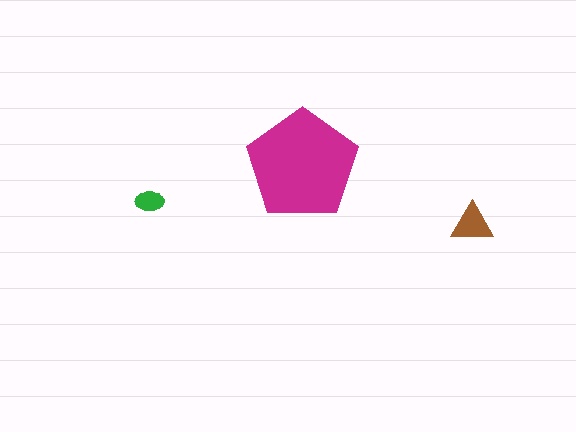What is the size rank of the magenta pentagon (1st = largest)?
1st.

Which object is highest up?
The magenta pentagon is topmost.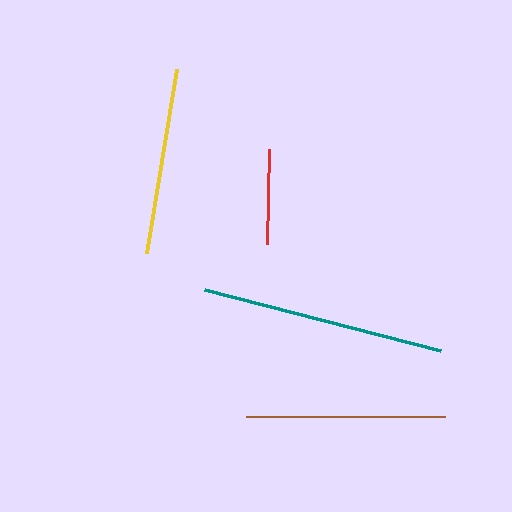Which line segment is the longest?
The teal line is the longest at approximately 244 pixels.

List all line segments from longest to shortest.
From longest to shortest: teal, brown, yellow, red.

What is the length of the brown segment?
The brown segment is approximately 200 pixels long.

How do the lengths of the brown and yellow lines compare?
The brown and yellow lines are approximately the same length.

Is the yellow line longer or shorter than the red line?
The yellow line is longer than the red line.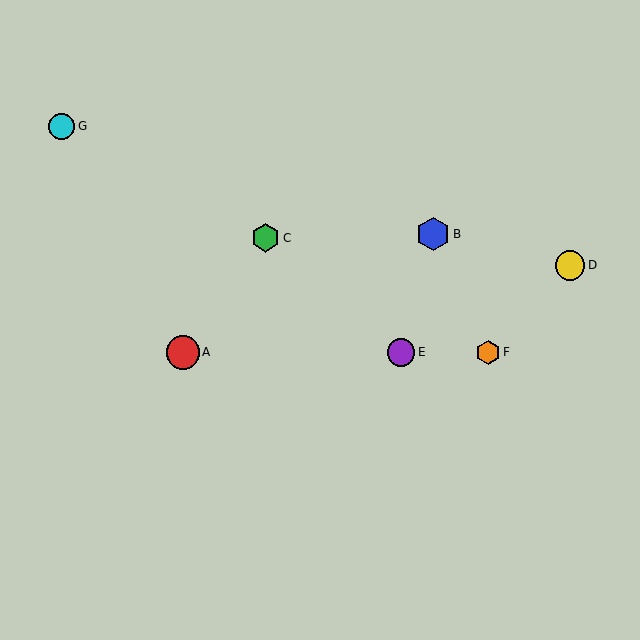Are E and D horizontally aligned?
No, E is at y≈352 and D is at y≈265.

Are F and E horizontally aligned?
Yes, both are at y≈352.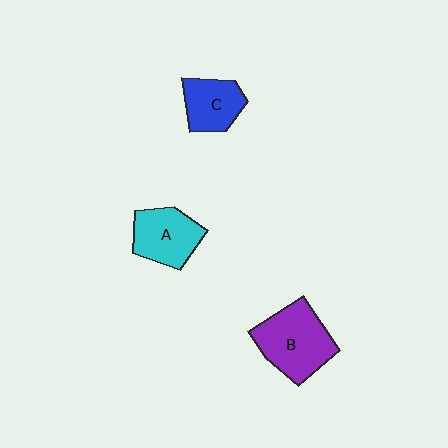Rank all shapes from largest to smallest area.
From largest to smallest: B (purple), A (cyan), C (blue).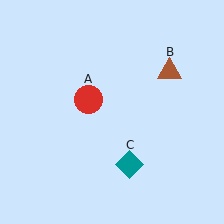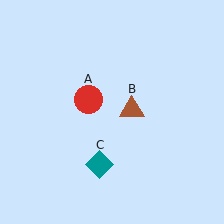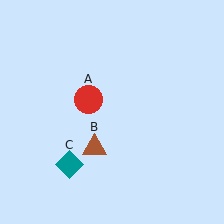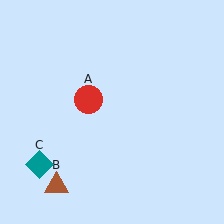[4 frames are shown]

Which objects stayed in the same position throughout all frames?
Red circle (object A) remained stationary.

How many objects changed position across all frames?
2 objects changed position: brown triangle (object B), teal diamond (object C).